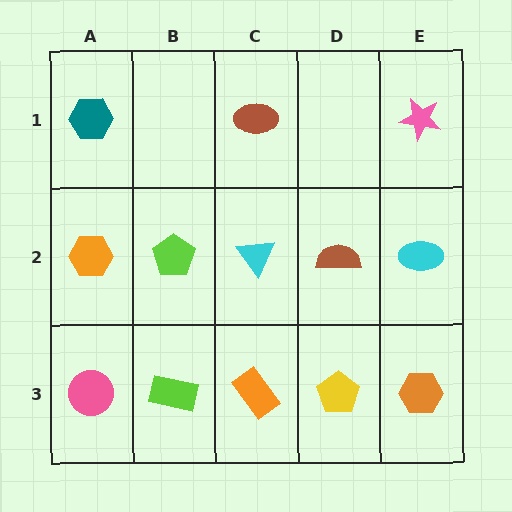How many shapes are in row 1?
3 shapes.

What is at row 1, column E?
A pink star.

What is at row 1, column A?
A teal hexagon.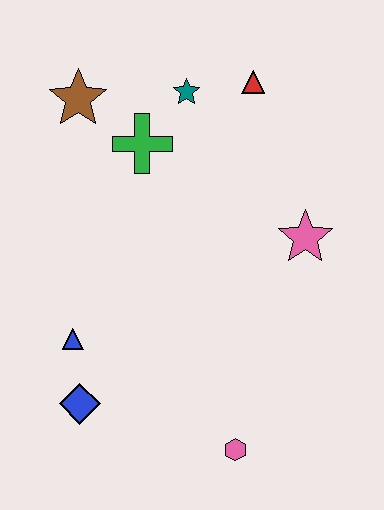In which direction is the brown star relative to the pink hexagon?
The brown star is above the pink hexagon.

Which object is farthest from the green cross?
The pink hexagon is farthest from the green cross.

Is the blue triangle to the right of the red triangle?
No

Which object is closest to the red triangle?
The teal star is closest to the red triangle.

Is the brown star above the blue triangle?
Yes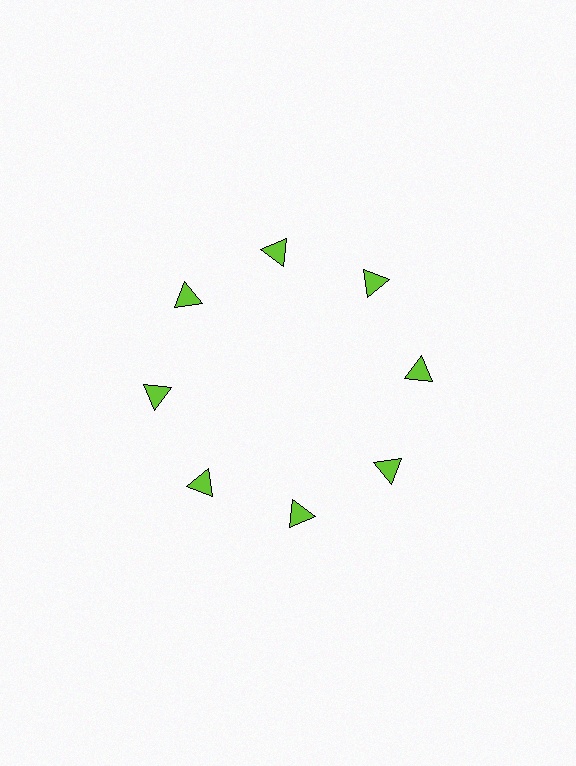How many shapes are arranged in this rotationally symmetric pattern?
There are 8 shapes, arranged in 8 groups of 1.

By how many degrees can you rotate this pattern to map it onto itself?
The pattern maps onto itself every 45 degrees of rotation.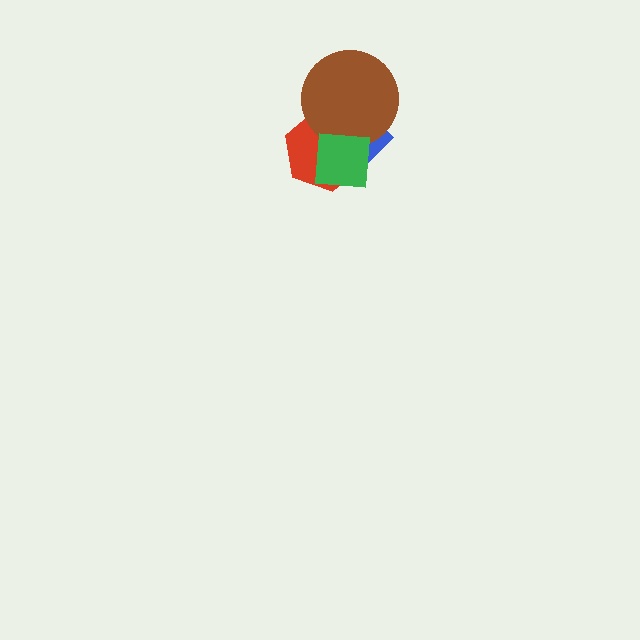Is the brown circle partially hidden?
Yes, it is partially covered by another shape.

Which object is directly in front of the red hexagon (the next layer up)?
The brown circle is directly in front of the red hexagon.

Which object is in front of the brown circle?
The green square is in front of the brown circle.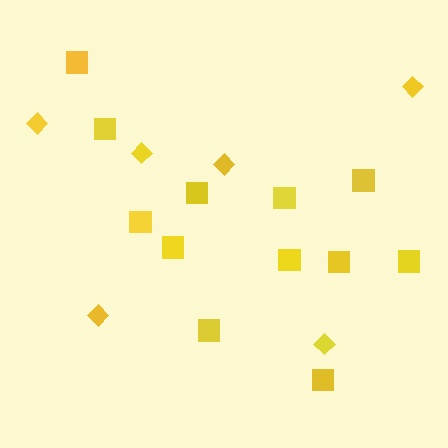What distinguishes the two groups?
There are 2 groups: one group of squares (12) and one group of diamonds (6).